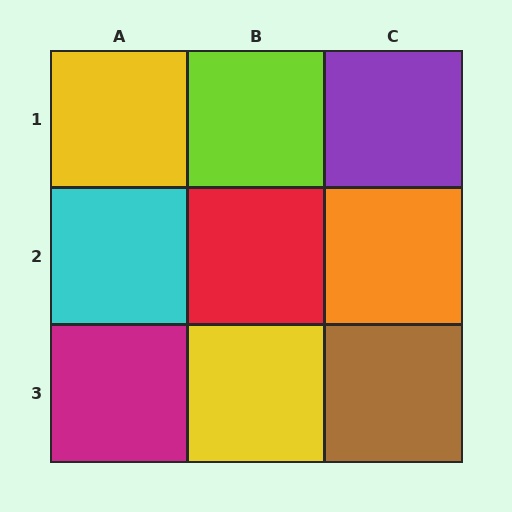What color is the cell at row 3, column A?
Magenta.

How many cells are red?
1 cell is red.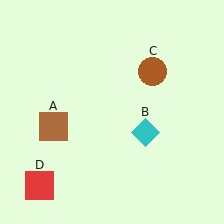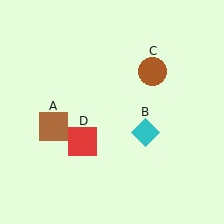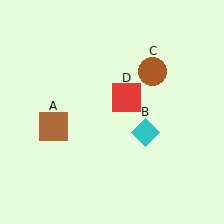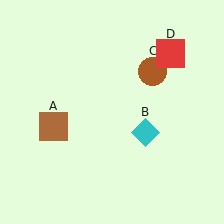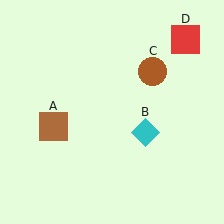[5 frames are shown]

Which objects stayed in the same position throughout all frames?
Brown square (object A) and cyan diamond (object B) and brown circle (object C) remained stationary.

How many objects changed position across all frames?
1 object changed position: red square (object D).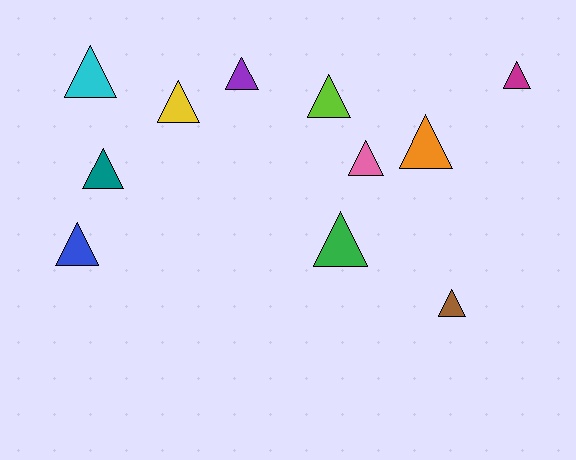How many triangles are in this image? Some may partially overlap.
There are 11 triangles.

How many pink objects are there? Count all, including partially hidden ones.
There is 1 pink object.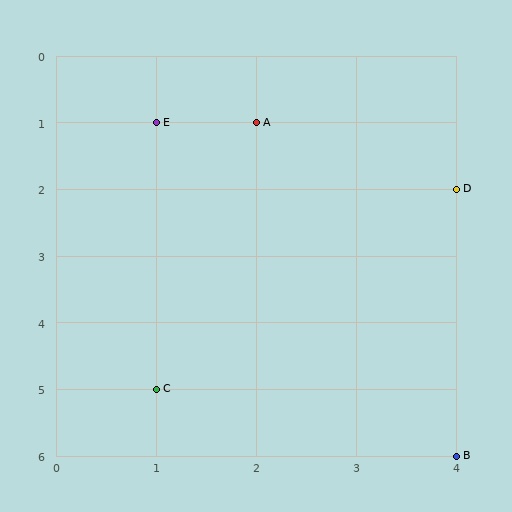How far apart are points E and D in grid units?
Points E and D are 3 columns and 1 row apart (about 3.2 grid units diagonally).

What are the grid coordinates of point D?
Point D is at grid coordinates (4, 2).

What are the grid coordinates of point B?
Point B is at grid coordinates (4, 6).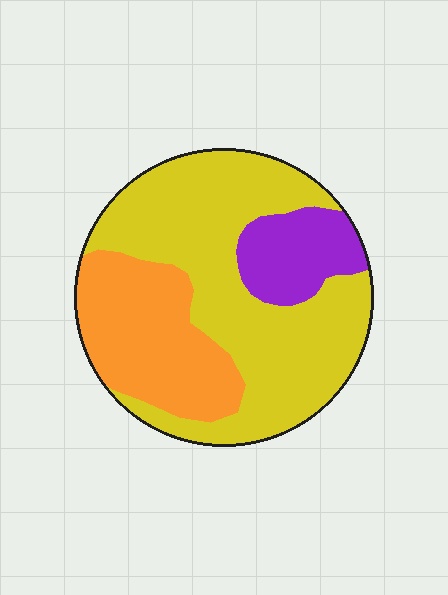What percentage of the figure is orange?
Orange covers about 25% of the figure.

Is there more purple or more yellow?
Yellow.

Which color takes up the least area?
Purple, at roughly 15%.